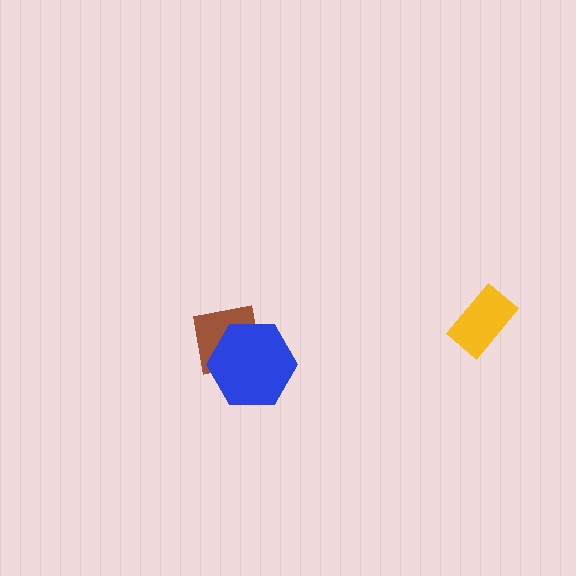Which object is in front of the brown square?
The blue hexagon is in front of the brown square.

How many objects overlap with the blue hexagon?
1 object overlaps with the blue hexagon.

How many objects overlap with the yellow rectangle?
0 objects overlap with the yellow rectangle.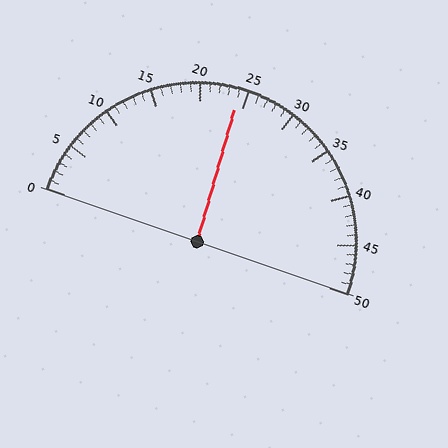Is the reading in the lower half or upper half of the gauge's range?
The reading is in the lower half of the range (0 to 50).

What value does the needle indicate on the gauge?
The needle indicates approximately 24.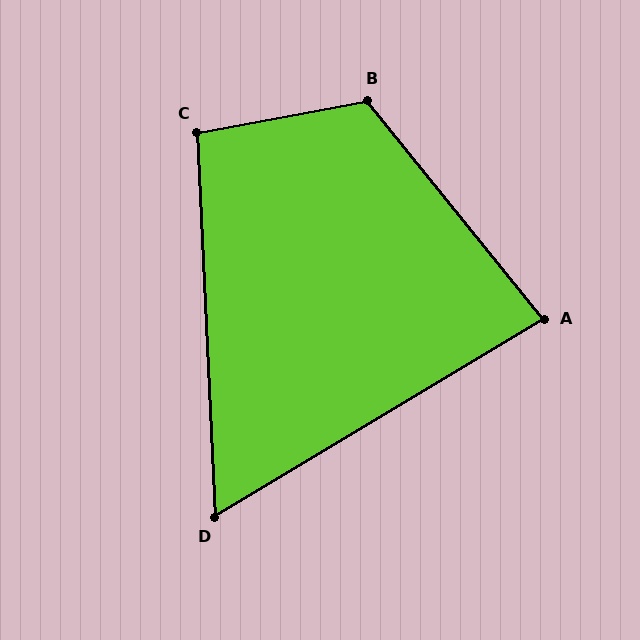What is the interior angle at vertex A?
Approximately 82 degrees (acute).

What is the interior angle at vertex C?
Approximately 98 degrees (obtuse).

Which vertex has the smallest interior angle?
D, at approximately 62 degrees.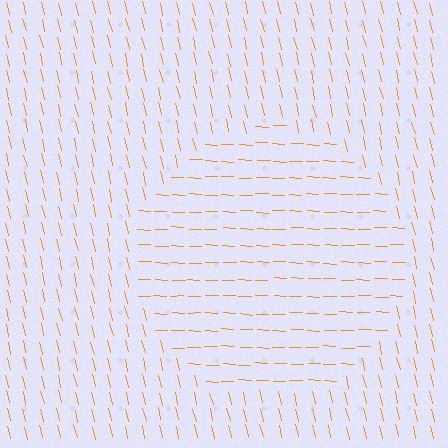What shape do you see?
I see a circle.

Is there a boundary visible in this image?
Yes, there is a texture boundary formed by a change in line orientation.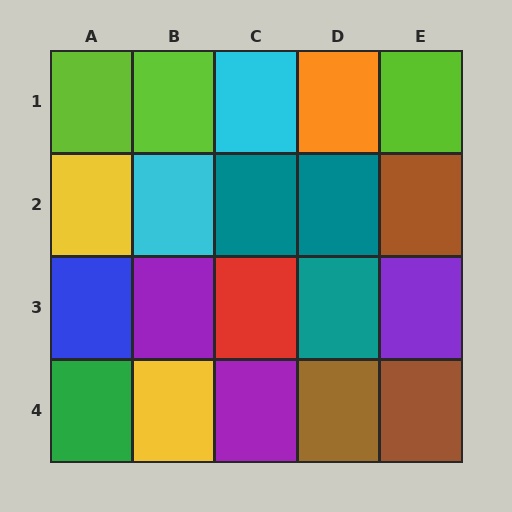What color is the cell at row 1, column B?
Lime.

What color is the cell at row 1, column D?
Orange.